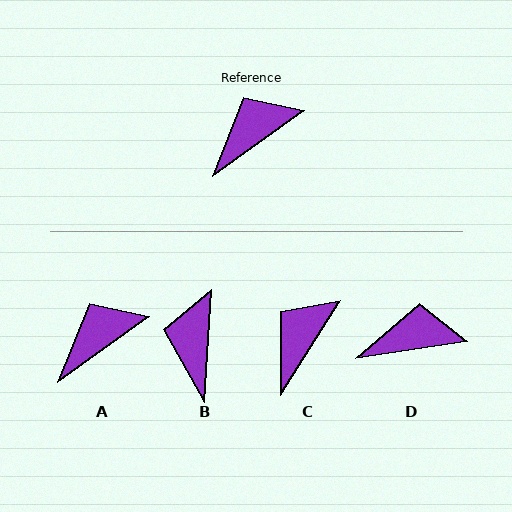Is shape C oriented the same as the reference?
No, it is off by about 22 degrees.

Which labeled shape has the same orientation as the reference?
A.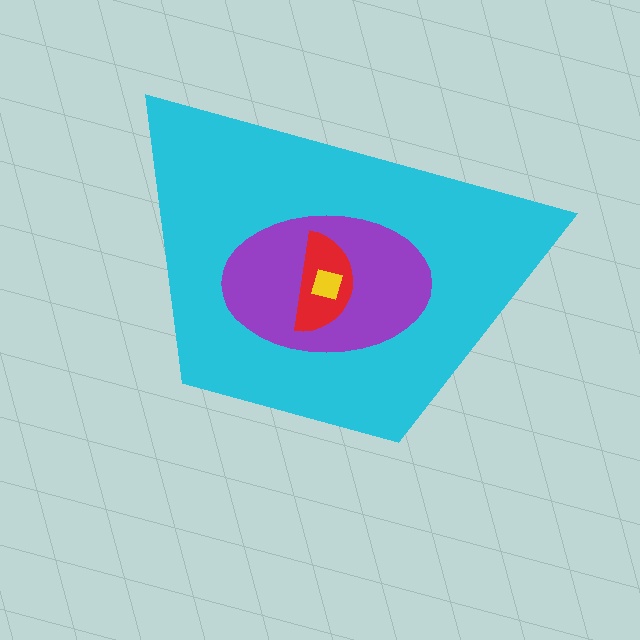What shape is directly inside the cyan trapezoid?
The purple ellipse.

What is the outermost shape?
The cyan trapezoid.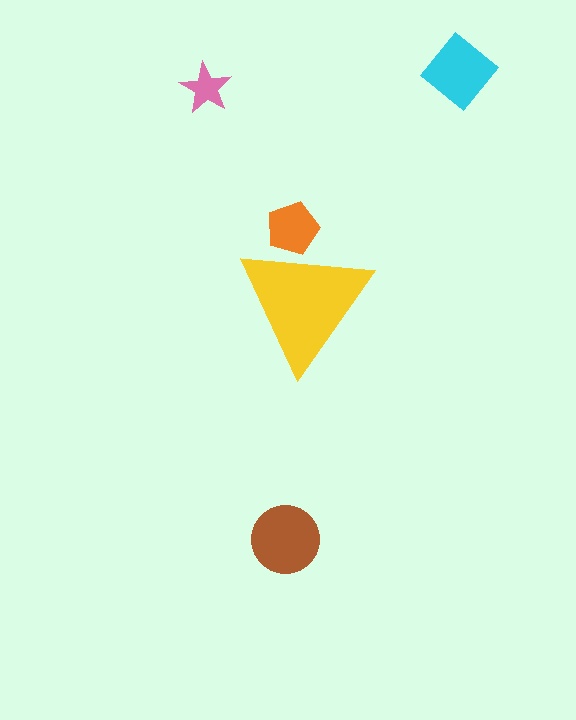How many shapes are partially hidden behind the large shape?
1 shape is partially hidden.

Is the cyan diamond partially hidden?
No, the cyan diamond is fully visible.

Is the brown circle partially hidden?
No, the brown circle is fully visible.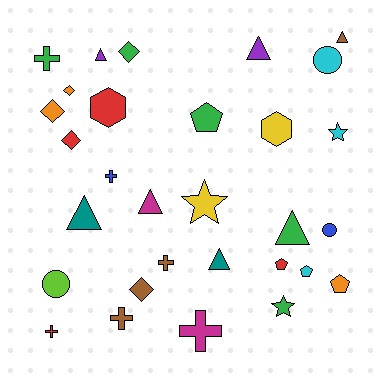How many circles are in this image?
There are 3 circles.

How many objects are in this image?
There are 30 objects.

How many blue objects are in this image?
There are 2 blue objects.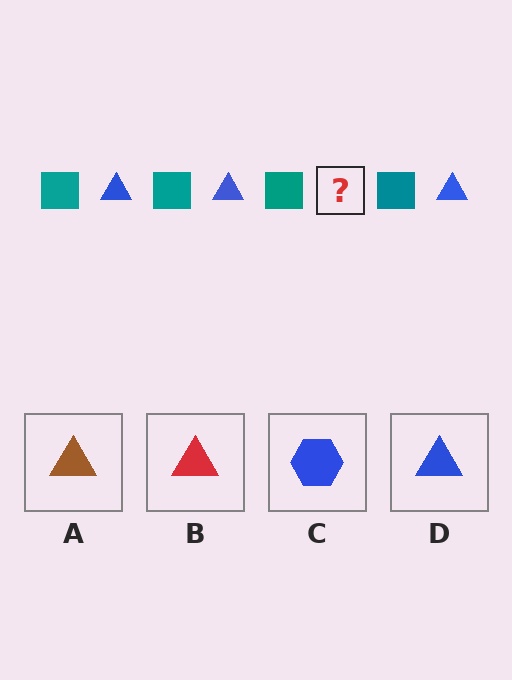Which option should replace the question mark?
Option D.